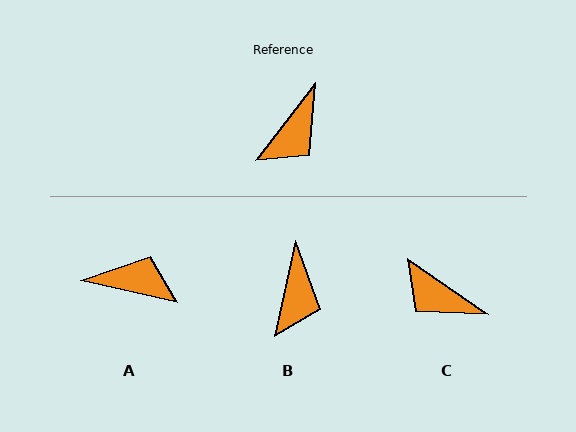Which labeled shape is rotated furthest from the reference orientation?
A, about 114 degrees away.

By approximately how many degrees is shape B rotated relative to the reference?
Approximately 25 degrees counter-clockwise.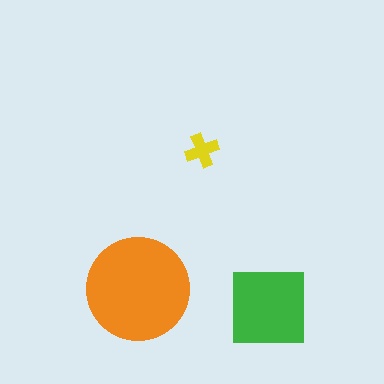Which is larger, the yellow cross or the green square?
The green square.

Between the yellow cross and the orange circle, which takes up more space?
The orange circle.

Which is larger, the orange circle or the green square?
The orange circle.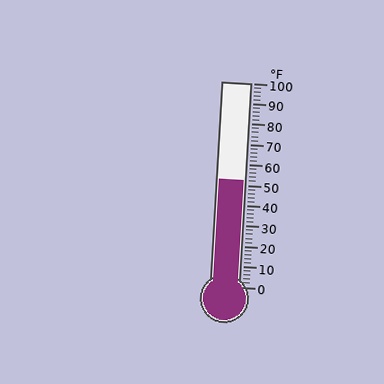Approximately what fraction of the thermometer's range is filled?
The thermometer is filled to approximately 50% of its range.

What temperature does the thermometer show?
The thermometer shows approximately 52°F.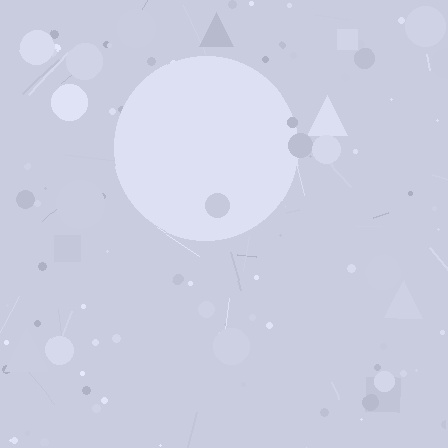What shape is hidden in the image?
A circle is hidden in the image.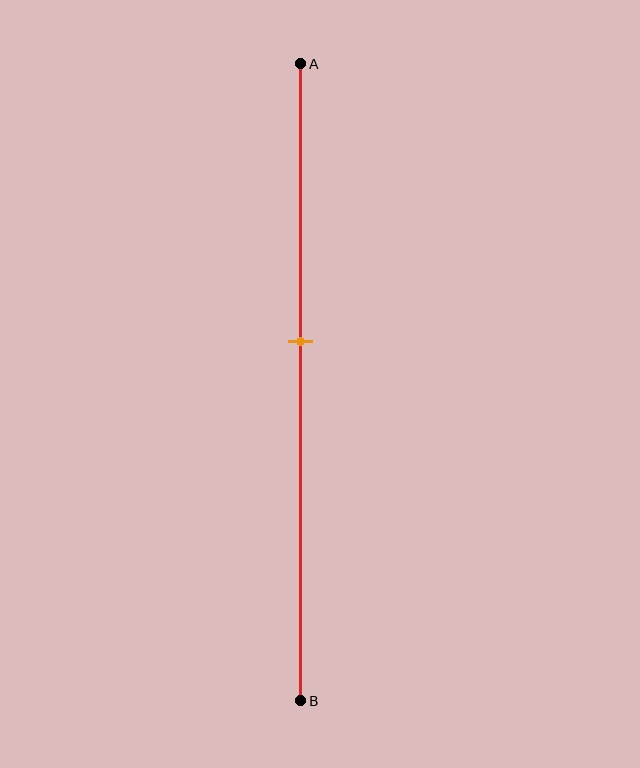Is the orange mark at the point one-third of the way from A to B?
No, the mark is at about 45% from A, not at the 33% one-third point.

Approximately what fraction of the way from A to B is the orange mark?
The orange mark is approximately 45% of the way from A to B.